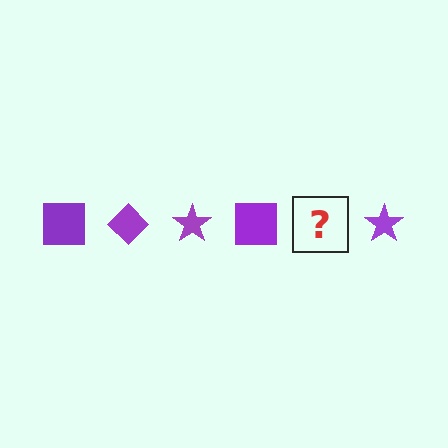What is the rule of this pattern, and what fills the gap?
The rule is that the pattern cycles through square, diamond, star shapes in purple. The gap should be filled with a purple diamond.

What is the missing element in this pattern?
The missing element is a purple diamond.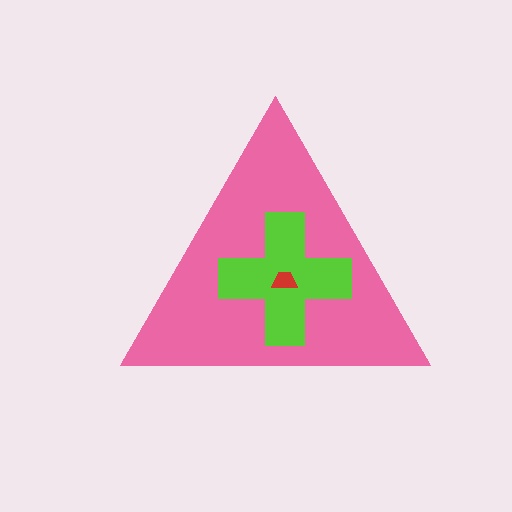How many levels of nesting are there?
3.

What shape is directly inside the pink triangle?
The lime cross.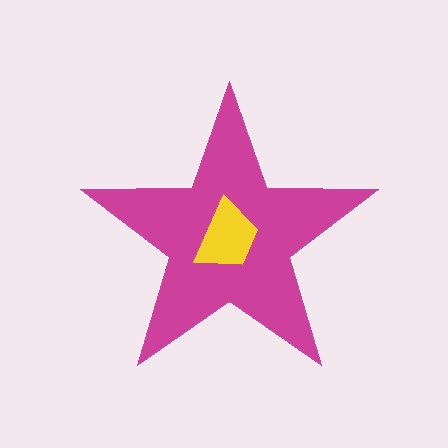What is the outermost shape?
The magenta star.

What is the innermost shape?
The yellow trapezoid.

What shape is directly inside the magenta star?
The yellow trapezoid.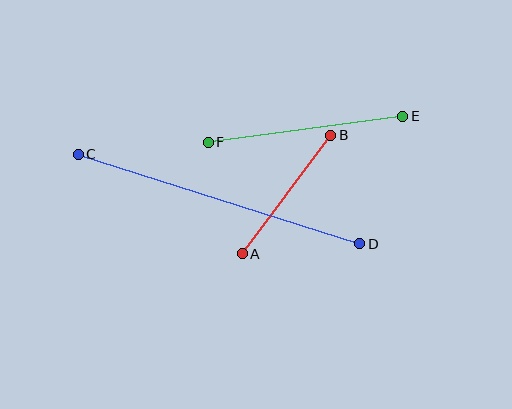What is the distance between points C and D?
The distance is approximately 295 pixels.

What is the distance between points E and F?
The distance is approximately 197 pixels.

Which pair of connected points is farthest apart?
Points C and D are farthest apart.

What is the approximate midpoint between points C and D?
The midpoint is at approximately (219, 199) pixels.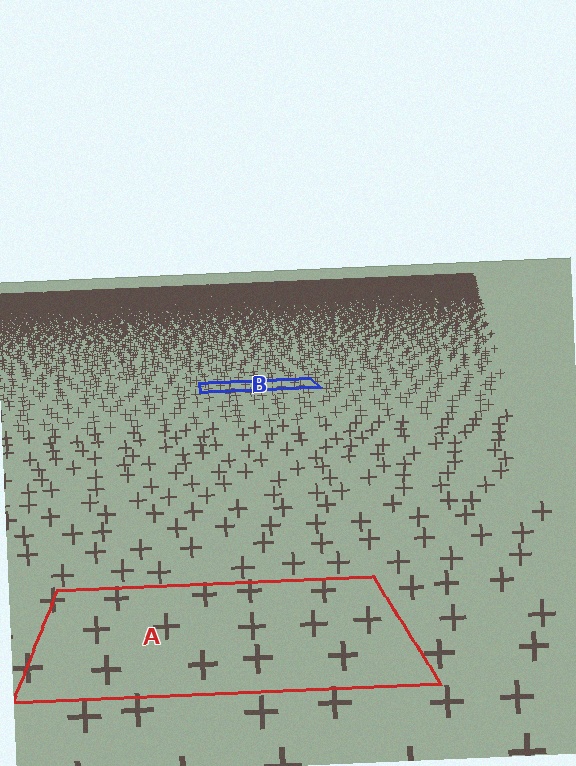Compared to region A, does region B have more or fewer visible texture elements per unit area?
Region B has more texture elements per unit area — they are packed more densely because it is farther away.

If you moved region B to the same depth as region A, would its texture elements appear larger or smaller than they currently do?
They would appear larger. At a closer depth, the same texture elements are projected at a bigger on-screen size.